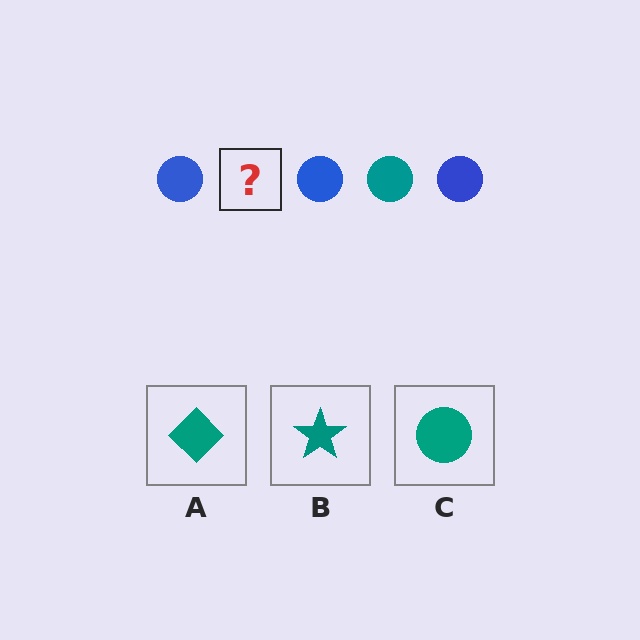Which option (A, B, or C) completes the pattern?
C.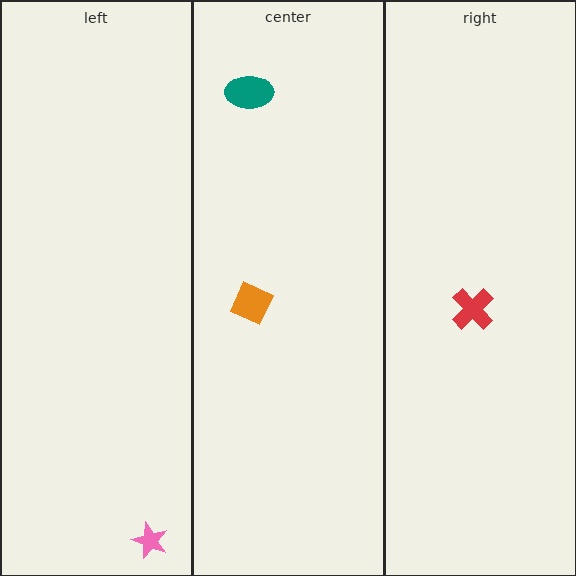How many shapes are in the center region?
2.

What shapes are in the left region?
The pink star.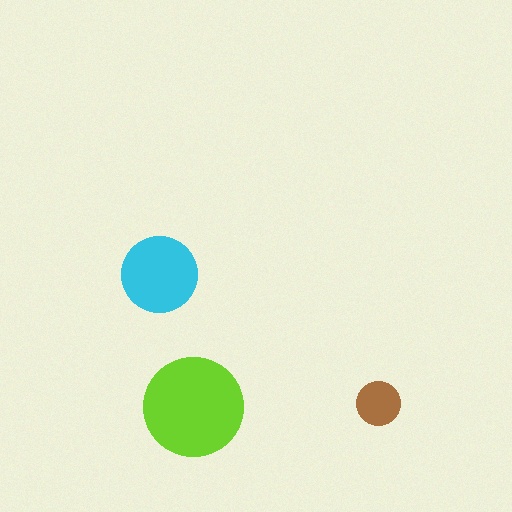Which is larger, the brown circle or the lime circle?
The lime one.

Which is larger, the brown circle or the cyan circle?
The cyan one.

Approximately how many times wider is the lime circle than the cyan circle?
About 1.5 times wider.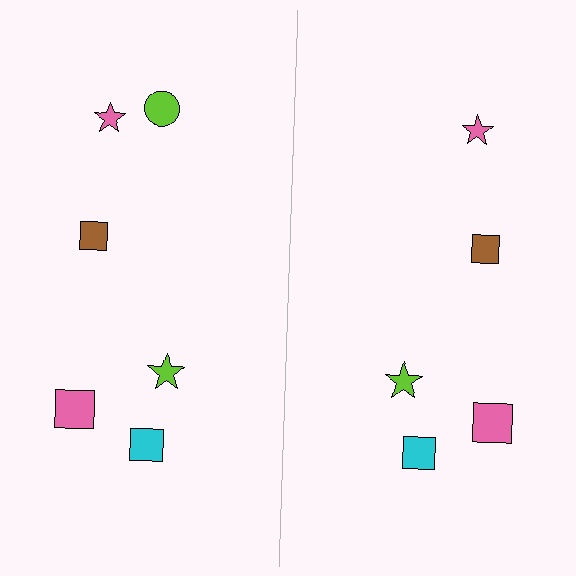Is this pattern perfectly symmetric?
No, the pattern is not perfectly symmetric. A lime circle is missing from the right side.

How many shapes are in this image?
There are 11 shapes in this image.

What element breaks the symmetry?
A lime circle is missing from the right side.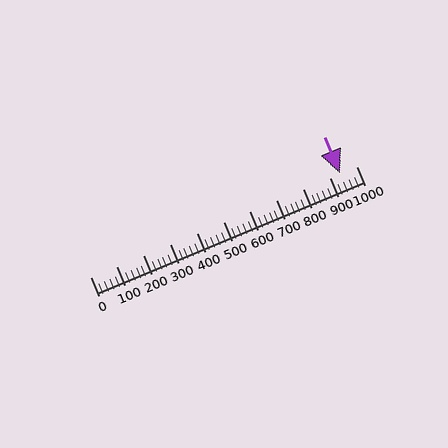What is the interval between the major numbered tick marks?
The major tick marks are spaced 100 units apart.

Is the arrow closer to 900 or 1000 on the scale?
The arrow is closer to 900.